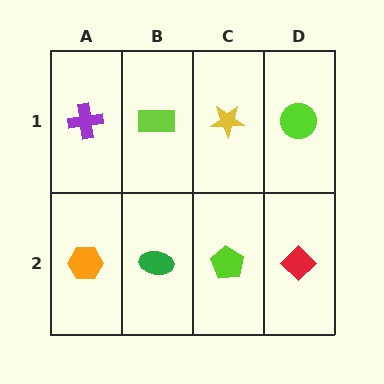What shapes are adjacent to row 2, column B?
A lime rectangle (row 1, column B), an orange hexagon (row 2, column A), a lime pentagon (row 2, column C).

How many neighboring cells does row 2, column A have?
2.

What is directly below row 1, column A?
An orange hexagon.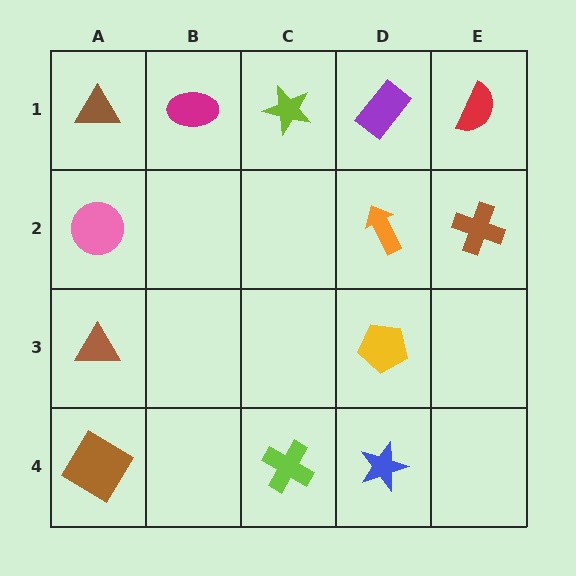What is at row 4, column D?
A blue star.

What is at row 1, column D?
A purple rectangle.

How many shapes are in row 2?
3 shapes.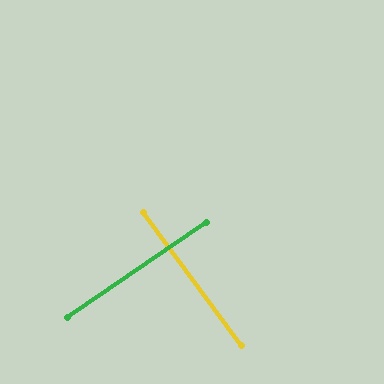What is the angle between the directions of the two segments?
Approximately 88 degrees.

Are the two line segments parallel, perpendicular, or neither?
Perpendicular — they meet at approximately 88°.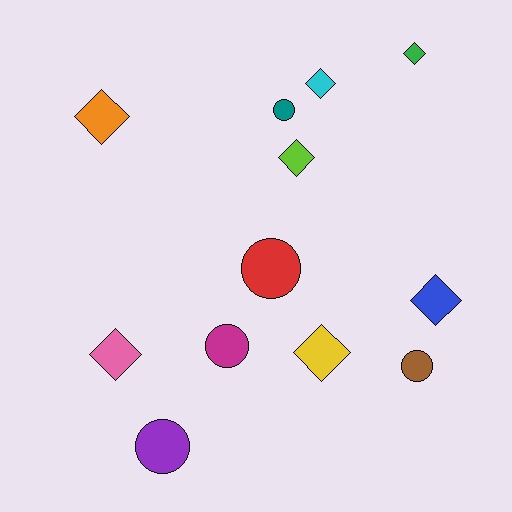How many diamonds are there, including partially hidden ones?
There are 7 diamonds.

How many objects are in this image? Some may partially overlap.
There are 12 objects.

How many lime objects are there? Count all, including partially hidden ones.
There is 1 lime object.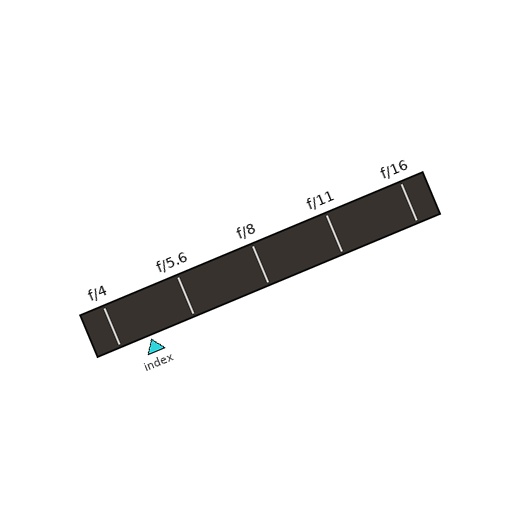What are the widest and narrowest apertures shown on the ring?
The widest aperture shown is f/4 and the narrowest is f/16.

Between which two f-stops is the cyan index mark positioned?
The index mark is between f/4 and f/5.6.